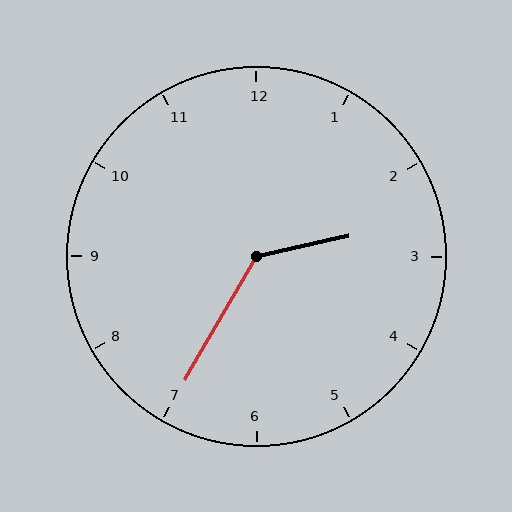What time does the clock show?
2:35.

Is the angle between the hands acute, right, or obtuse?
It is obtuse.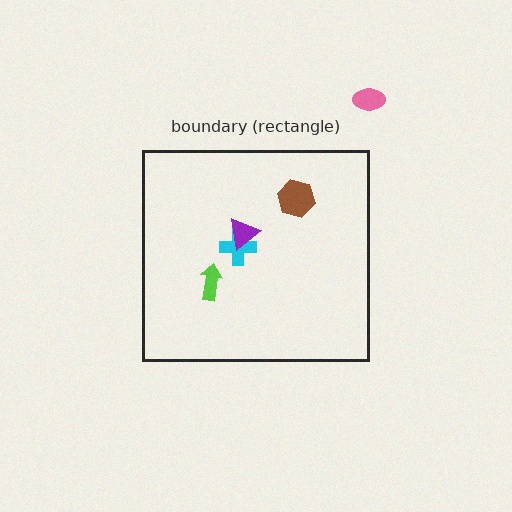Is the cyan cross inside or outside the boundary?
Inside.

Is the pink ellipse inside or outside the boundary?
Outside.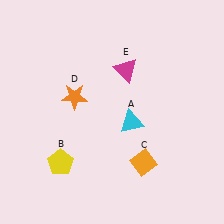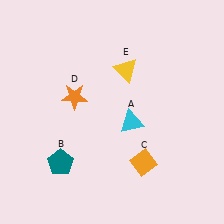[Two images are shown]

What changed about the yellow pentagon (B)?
In Image 1, B is yellow. In Image 2, it changed to teal.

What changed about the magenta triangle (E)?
In Image 1, E is magenta. In Image 2, it changed to yellow.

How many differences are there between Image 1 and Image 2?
There are 2 differences between the two images.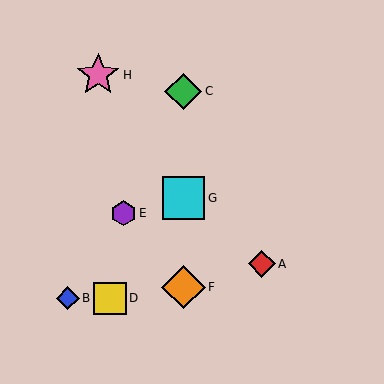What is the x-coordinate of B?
Object B is at x≈68.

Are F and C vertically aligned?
Yes, both are at x≈183.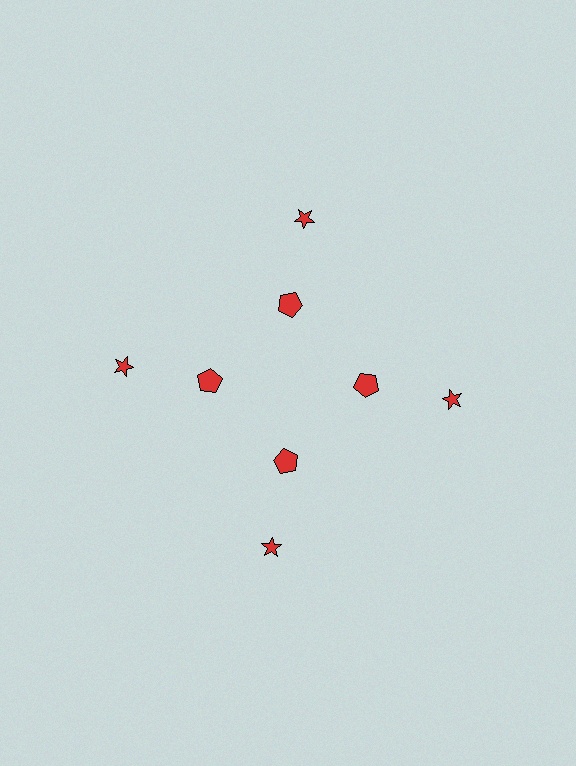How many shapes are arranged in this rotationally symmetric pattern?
There are 8 shapes, arranged in 4 groups of 2.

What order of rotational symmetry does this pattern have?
This pattern has 4-fold rotational symmetry.